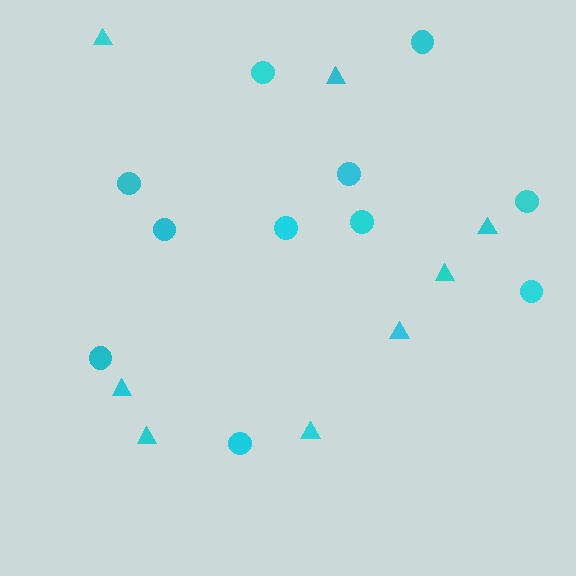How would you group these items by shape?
There are 2 groups: one group of triangles (8) and one group of circles (11).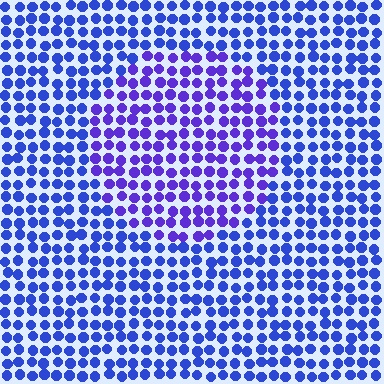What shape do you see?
I see a circle.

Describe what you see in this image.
The image is filled with small blue elements in a uniform arrangement. A circle-shaped region is visible where the elements are tinted to a slightly different hue, forming a subtle color boundary.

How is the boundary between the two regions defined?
The boundary is defined purely by a slight shift in hue (about 27 degrees). Spacing, size, and orientation are identical on both sides.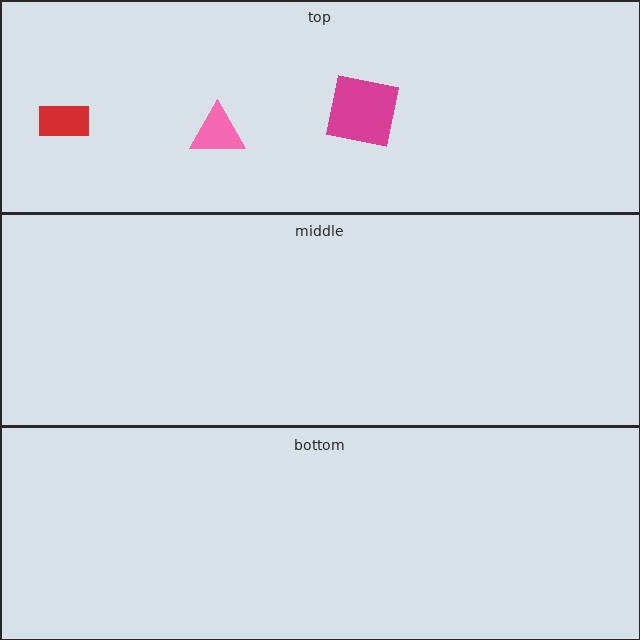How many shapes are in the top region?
3.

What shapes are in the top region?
The pink triangle, the red rectangle, the magenta square.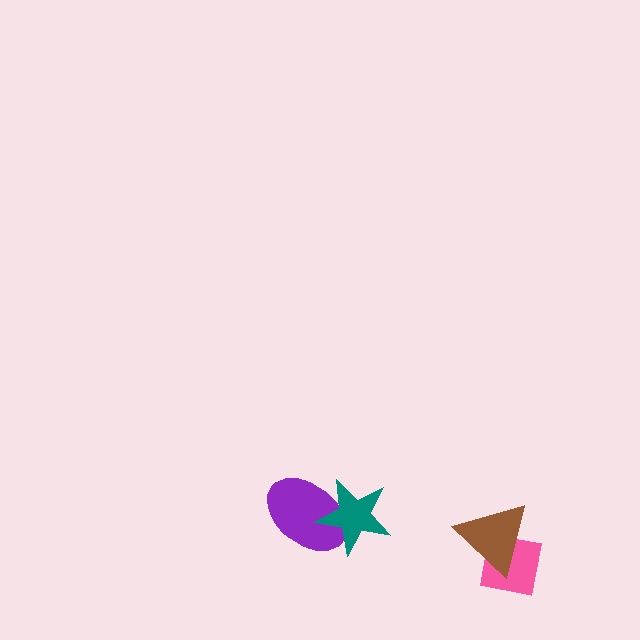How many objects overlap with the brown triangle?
1 object overlaps with the brown triangle.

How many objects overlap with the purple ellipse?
1 object overlaps with the purple ellipse.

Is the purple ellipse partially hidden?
Yes, it is partially covered by another shape.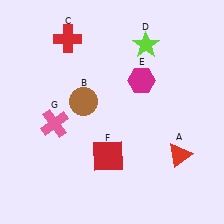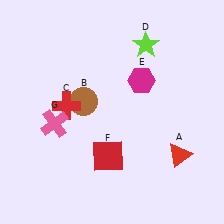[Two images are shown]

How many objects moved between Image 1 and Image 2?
1 object moved between the two images.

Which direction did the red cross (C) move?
The red cross (C) moved down.